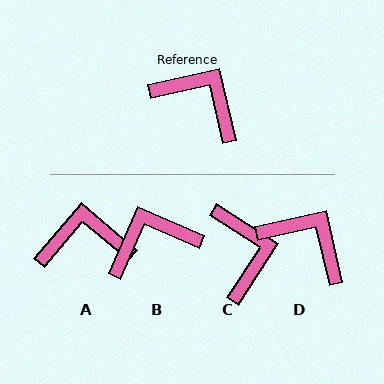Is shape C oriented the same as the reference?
No, it is off by about 46 degrees.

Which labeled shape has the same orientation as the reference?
D.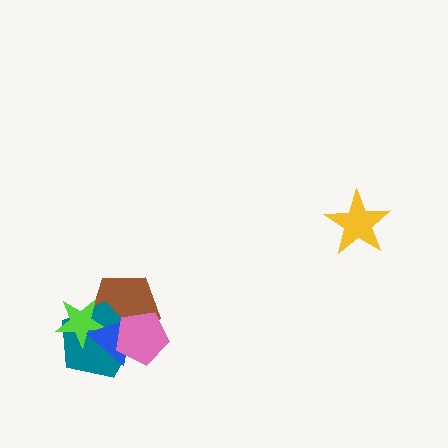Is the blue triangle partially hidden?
Yes, it is partially covered by another shape.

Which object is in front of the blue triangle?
The pink pentagon is in front of the blue triangle.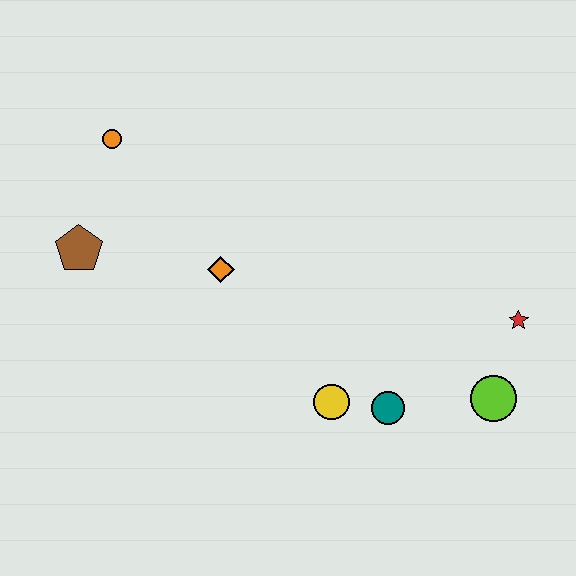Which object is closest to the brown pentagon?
The orange circle is closest to the brown pentagon.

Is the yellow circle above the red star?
No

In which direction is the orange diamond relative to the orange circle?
The orange diamond is below the orange circle.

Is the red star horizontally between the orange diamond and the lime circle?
No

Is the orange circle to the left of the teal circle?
Yes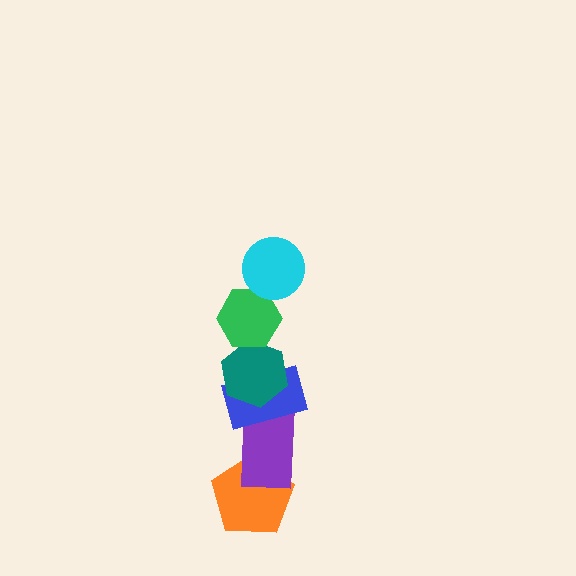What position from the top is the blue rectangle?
The blue rectangle is 4th from the top.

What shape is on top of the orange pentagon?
The purple rectangle is on top of the orange pentagon.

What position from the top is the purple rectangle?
The purple rectangle is 5th from the top.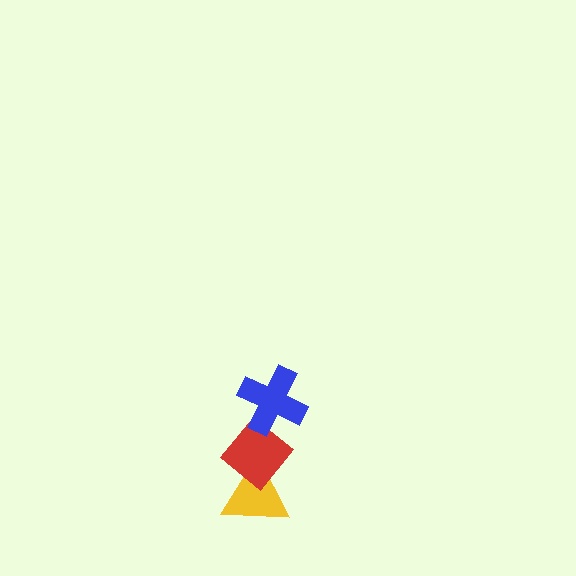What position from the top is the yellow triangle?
The yellow triangle is 3rd from the top.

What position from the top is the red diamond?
The red diamond is 2nd from the top.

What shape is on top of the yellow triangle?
The red diamond is on top of the yellow triangle.